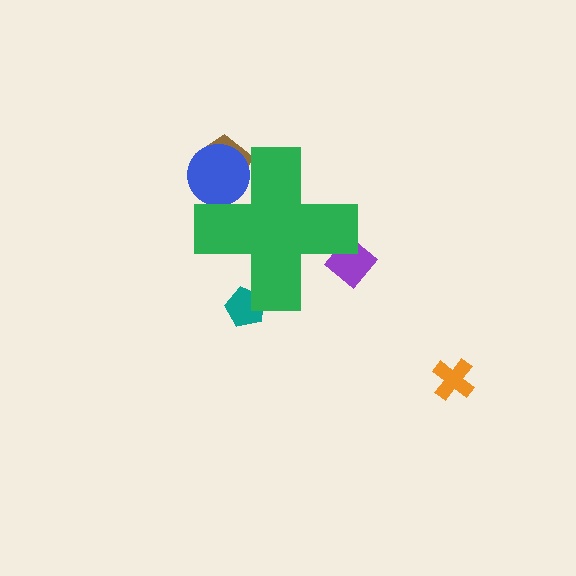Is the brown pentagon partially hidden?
Yes, the brown pentagon is partially hidden behind the green cross.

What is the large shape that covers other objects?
A green cross.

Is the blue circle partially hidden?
Yes, the blue circle is partially hidden behind the green cross.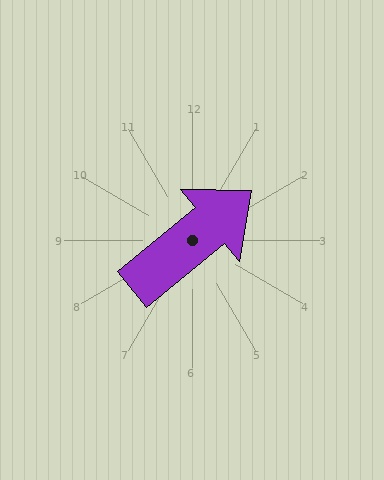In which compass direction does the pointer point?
Northeast.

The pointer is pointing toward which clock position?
Roughly 2 o'clock.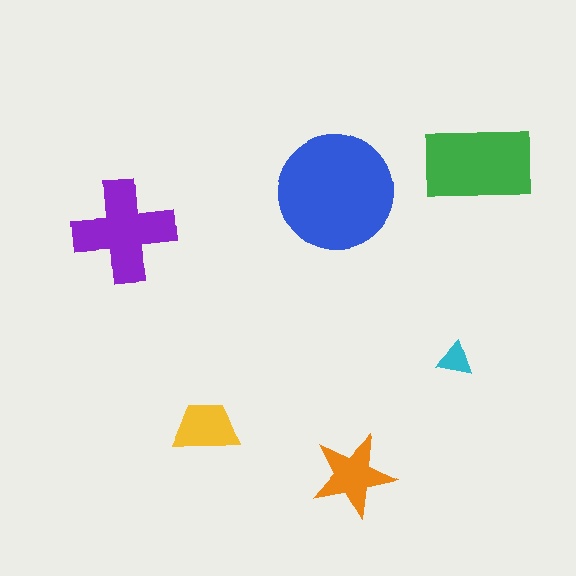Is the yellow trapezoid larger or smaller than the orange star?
Smaller.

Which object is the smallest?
The cyan triangle.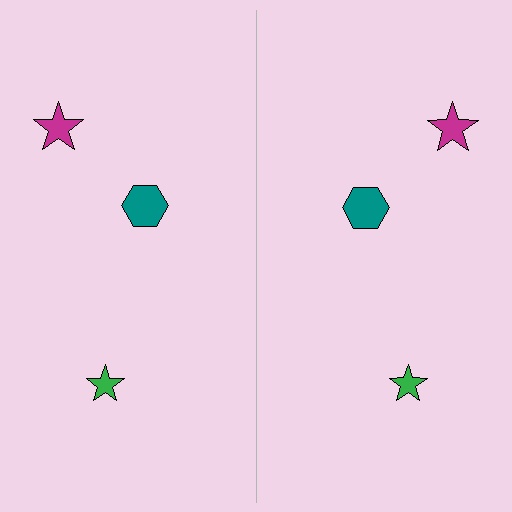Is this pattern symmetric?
Yes, this pattern has bilateral (reflection) symmetry.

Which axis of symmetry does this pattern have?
The pattern has a vertical axis of symmetry running through the center of the image.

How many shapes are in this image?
There are 6 shapes in this image.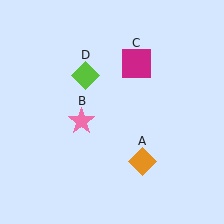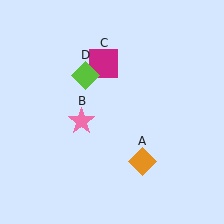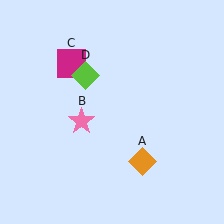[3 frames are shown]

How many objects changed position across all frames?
1 object changed position: magenta square (object C).